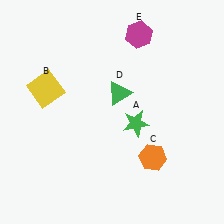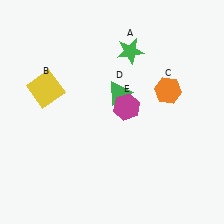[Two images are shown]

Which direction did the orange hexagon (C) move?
The orange hexagon (C) moved up.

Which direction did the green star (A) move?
The green star (A) moved up.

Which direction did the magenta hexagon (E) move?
The magenta hexagon (E) moved down.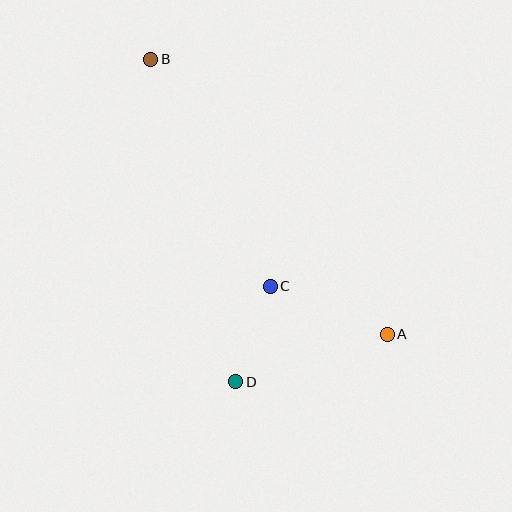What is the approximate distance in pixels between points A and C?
The distance between A and C is approximately 126 pixels.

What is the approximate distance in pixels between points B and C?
The distance between B and C is approximately 257 pixels.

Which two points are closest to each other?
Points C and D are closest to each other.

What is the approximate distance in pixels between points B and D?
The distance between B and D is approximately 334 pixels.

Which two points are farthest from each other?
Points A and B are farthest from each other.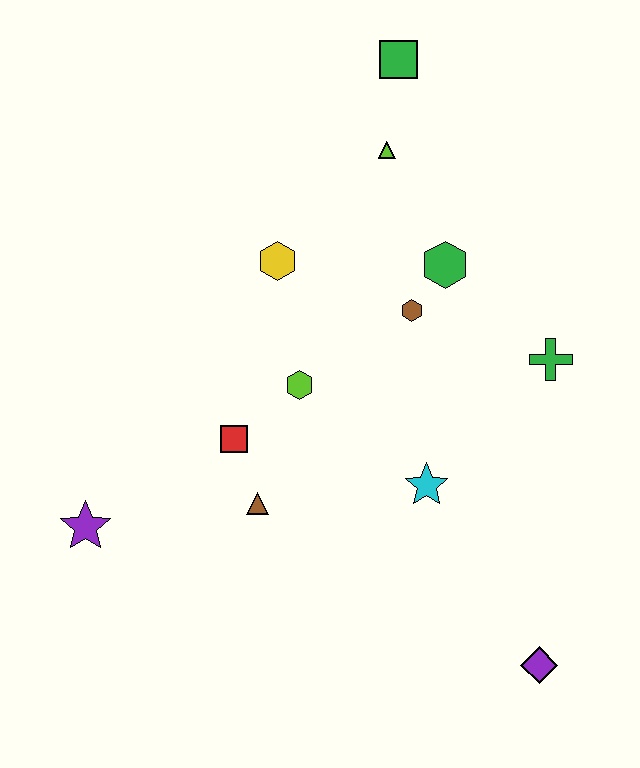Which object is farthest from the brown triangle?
The green square is farthest from the brown triangle.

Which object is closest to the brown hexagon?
The green hexagon is closest to the brown hexagon.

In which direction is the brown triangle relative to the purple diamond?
The brown triangle is to the left of the purple diamond.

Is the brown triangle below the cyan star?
Yes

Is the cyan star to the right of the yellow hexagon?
Yes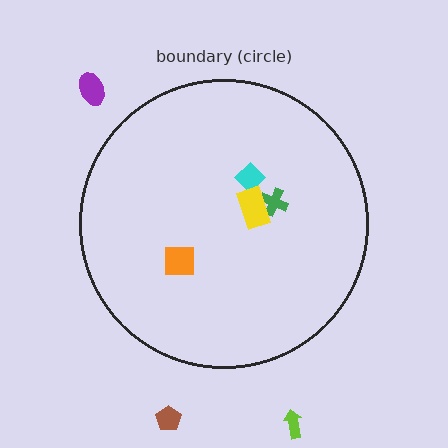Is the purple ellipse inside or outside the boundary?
Outside.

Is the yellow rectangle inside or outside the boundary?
Inside.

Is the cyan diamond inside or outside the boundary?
Inside.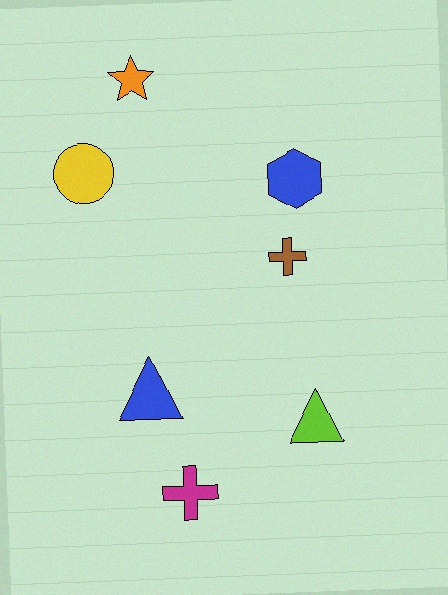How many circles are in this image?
There is 1 circle.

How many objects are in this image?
There are 7 objects.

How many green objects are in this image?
There are no green objects.